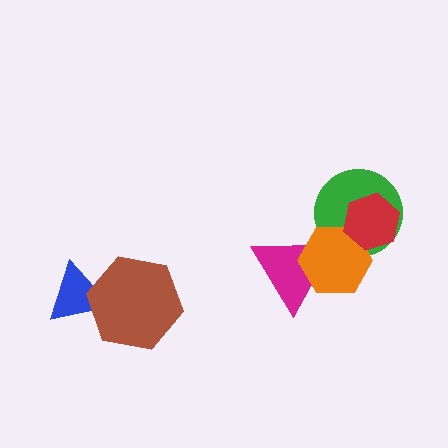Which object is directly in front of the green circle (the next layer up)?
The orange hexagon is directly in front of the green circle.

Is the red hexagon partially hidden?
No, no other shape covers it.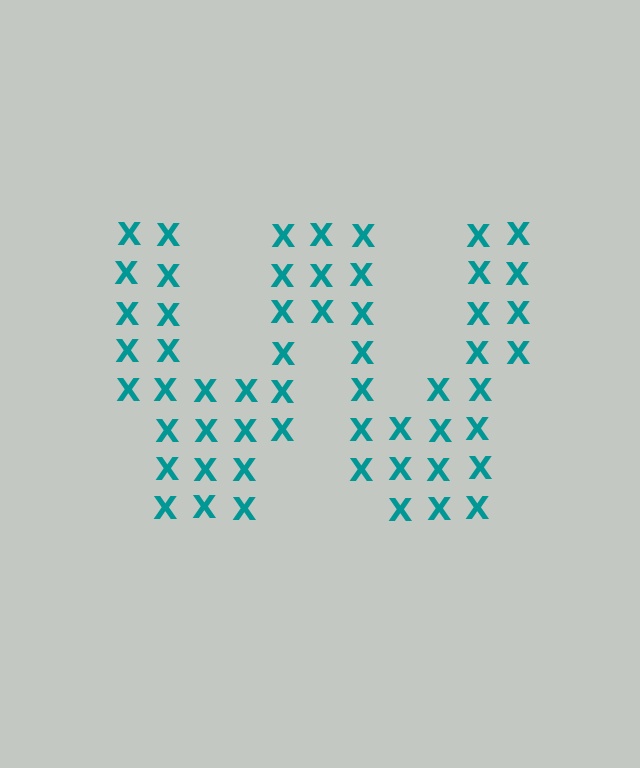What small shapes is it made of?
It is made of small letter X's.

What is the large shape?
The large shape is the letter W.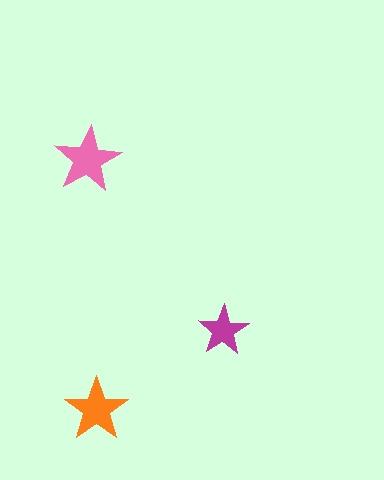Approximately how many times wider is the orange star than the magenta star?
About 1.5 times wider.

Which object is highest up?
The pink star is topmost.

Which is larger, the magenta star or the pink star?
The pink one.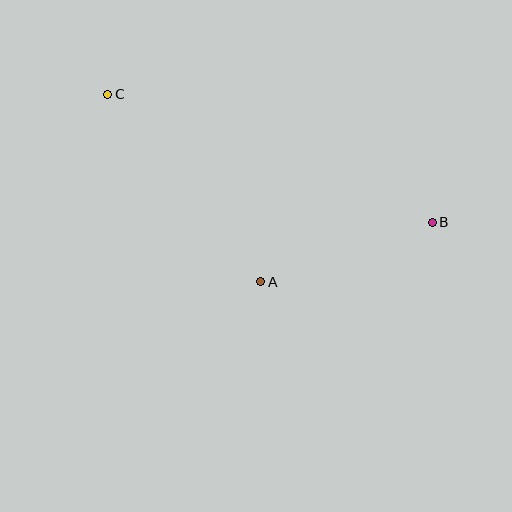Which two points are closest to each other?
Points A and B are closest to each other.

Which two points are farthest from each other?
Points B and C are farthest from each other.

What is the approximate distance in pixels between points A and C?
The distance between A and C is approximately 242 pixels.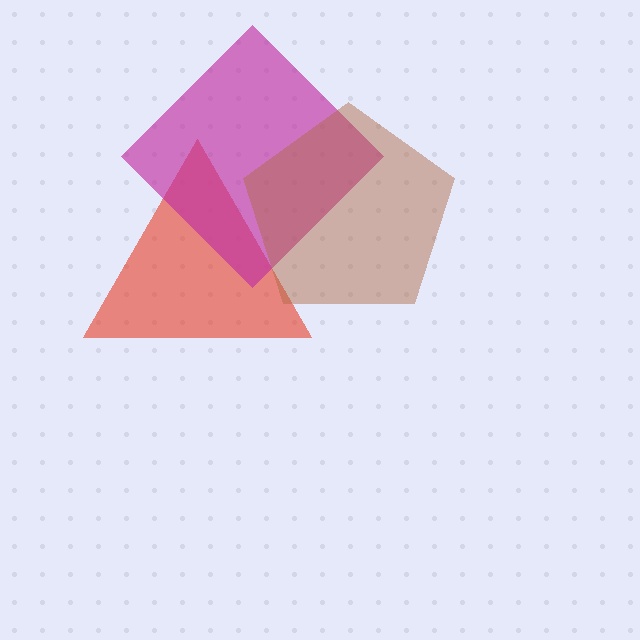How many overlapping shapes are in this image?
There are 3 overlapping shapes in the image.